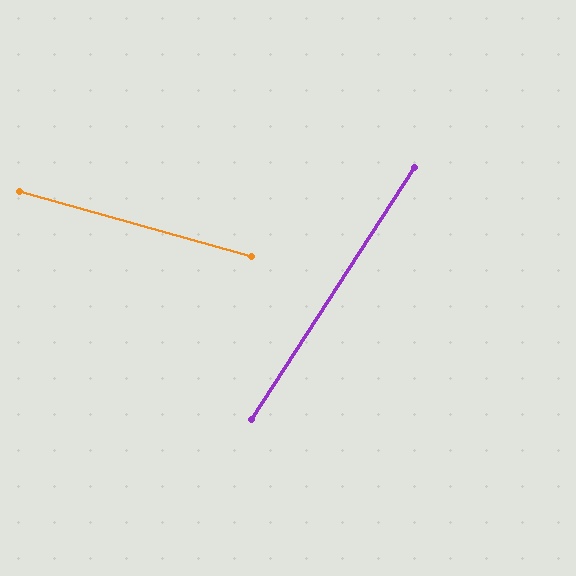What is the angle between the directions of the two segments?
Approximately 73 degrees.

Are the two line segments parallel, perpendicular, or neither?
Neither parallel nor perpendicular — they differ by about 73°.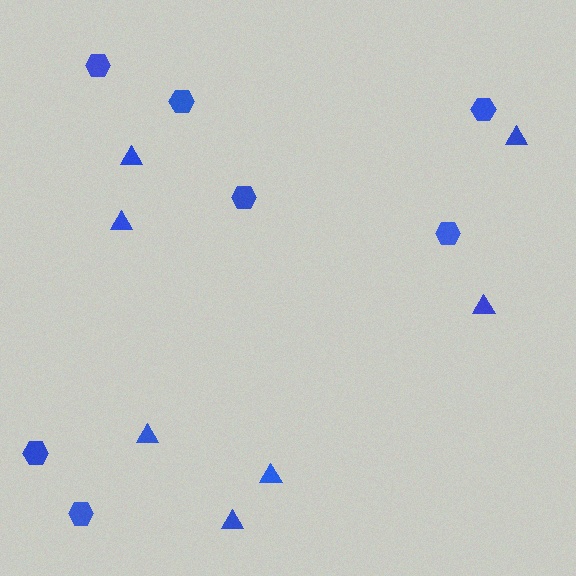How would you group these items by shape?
There are 2 groups: one group of hexagons (7) and one group of triangles (7).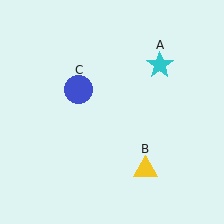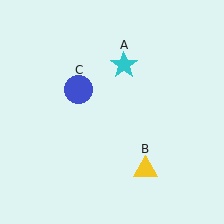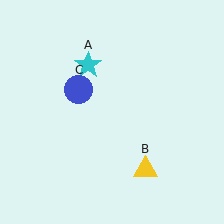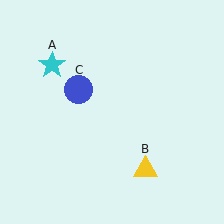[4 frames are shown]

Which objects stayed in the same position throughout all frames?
Yellow triangle (object B) and blue circle (object C) remained stationary.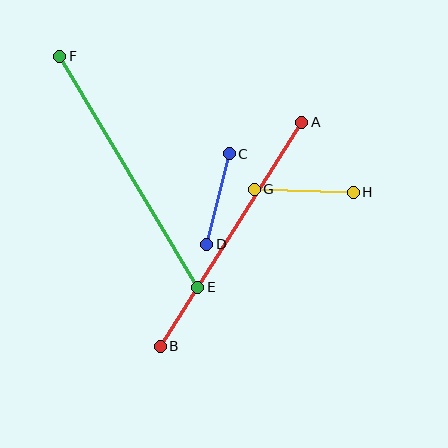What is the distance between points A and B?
The distance is approximately 265 pixels.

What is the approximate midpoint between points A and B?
The midpoint is at approximately (231, 234) pixels.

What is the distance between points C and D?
The distance is approximately 93 pixels.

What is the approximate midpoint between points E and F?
The midpoint is at approximately (129, 172) pixels.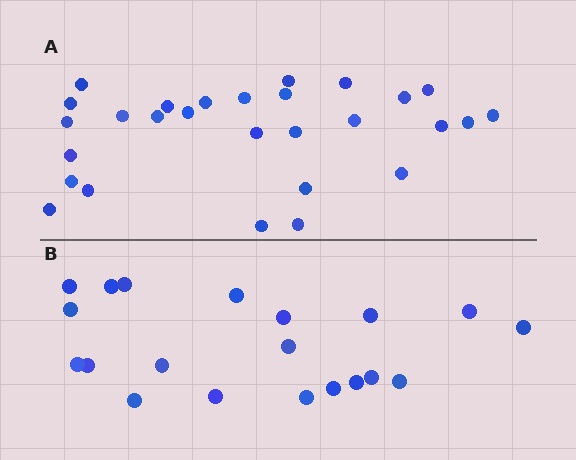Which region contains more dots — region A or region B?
Region A (the top region) has more dots.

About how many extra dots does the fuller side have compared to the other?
Region A has roughly 8 or so more dots than region B.